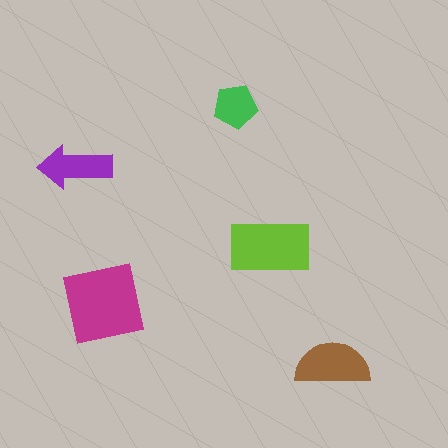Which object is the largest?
The magenta square.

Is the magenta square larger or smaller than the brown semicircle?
Larger.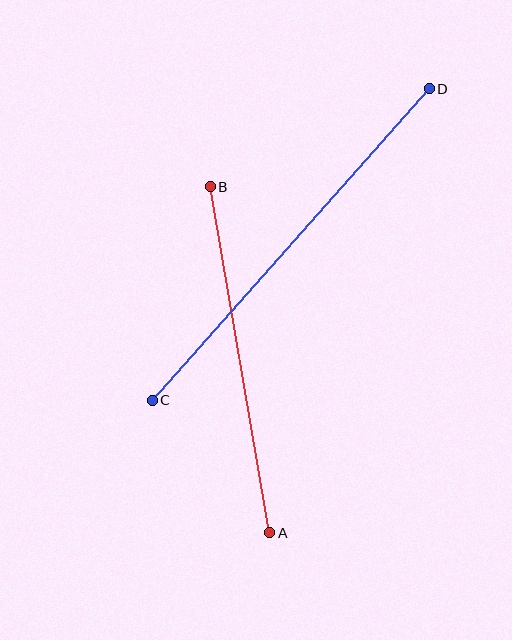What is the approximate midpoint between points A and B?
The midpoint is at approximately (240, 360) pixels.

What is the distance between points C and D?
The distance is approximately 417 pixels.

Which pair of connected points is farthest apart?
Points C and D are farthest apart.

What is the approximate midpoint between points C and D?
The midpoint is at approximately (291, 244) pixels.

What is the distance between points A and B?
The distance is approximately 351 pixels.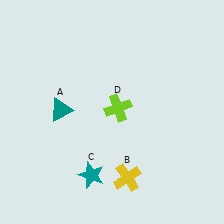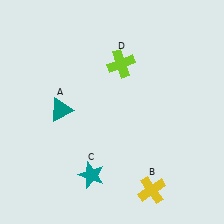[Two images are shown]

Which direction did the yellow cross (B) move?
The yellow cross (B) moved right.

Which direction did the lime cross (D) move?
The lime cross (D) moved up.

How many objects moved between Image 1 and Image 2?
2 objects moved between the two images.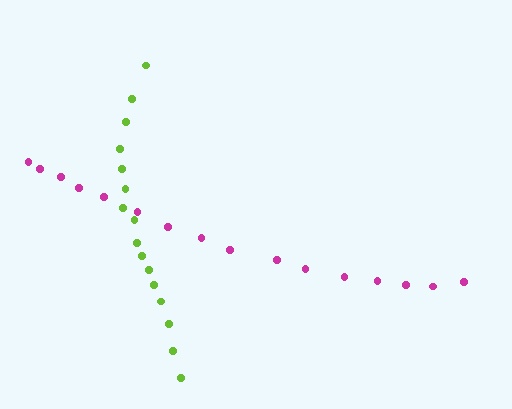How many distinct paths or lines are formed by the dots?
There are 2 distinct paths.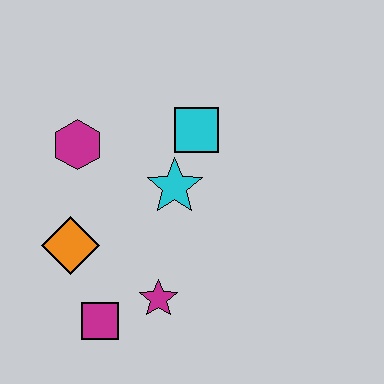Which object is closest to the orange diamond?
The magenta square is closest to the orange diamond.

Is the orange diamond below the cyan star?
Yes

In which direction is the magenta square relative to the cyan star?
The magenta square is below the cyan star.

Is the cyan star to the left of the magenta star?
No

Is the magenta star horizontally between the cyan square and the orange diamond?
Yes